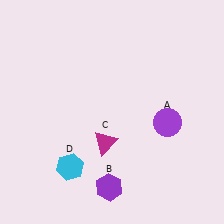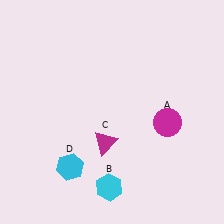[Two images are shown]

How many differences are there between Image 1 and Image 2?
There are 2 differences between the two images.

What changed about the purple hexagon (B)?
In Image 1, B is purple. In Image 2, it changed to cyan.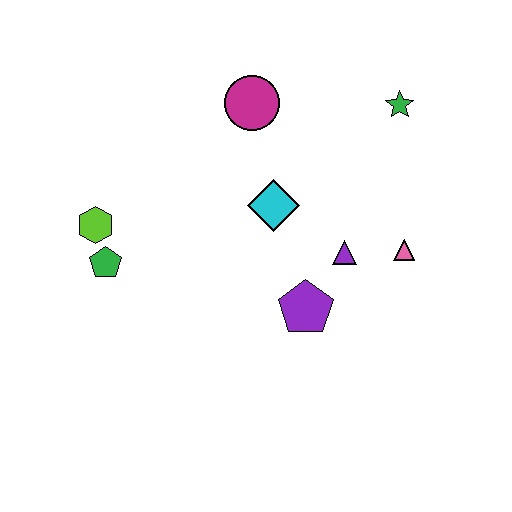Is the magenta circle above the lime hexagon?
Yes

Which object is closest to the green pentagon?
The lime hexagon is closest to the green pentagon.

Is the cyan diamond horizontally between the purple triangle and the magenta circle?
Yes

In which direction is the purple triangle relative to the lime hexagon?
The purple triangle is to the right of the lime hexagon.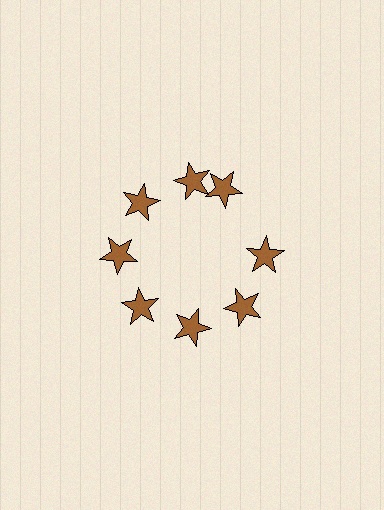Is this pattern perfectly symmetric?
No. The 8 brown stars are arranged in a ring, but one element near the 2 o'clock position is rotated out of alignment along the ring, breaking the 8-fold rotational symmetry.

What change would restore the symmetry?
The symmetry would be restored by rotating it back into even spacing with its neighbors so that all 8 stars sit at equal angles and equal distance from the center.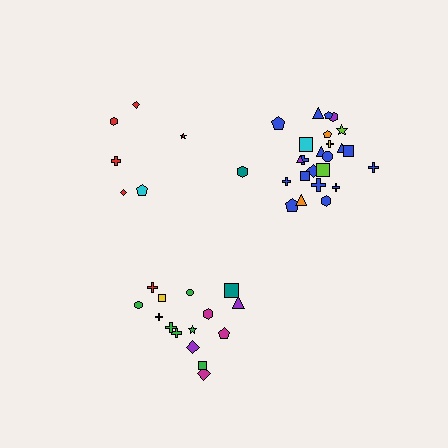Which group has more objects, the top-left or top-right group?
The top-right group.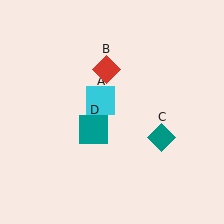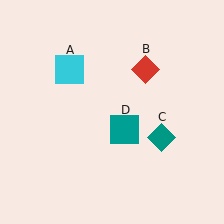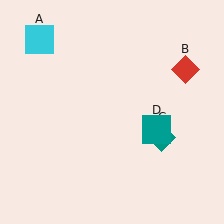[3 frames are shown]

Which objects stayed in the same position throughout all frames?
Teal diamond (object C) remained stationary.